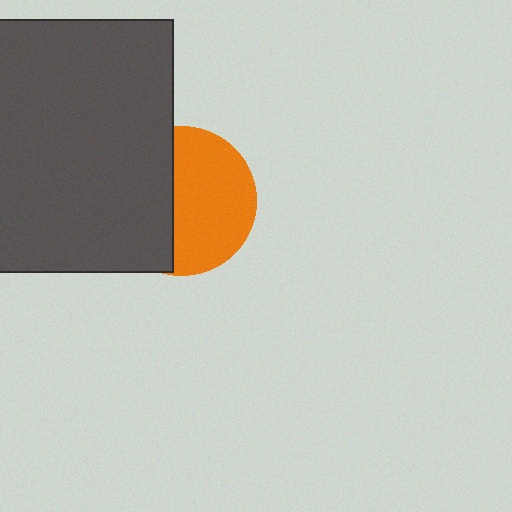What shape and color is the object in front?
The object in front is a dark gray rectangle.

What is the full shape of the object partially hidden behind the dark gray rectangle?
The partially hidden object is an orange circle.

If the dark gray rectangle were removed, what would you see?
You would see the complete orange circle.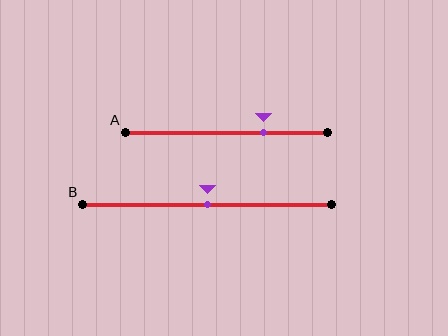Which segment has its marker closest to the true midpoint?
Segment B has its marker closest to the true midpoint.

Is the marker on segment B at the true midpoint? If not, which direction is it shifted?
Yes, the marker on segment B is at the true midpoint.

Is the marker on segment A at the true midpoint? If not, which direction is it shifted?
No, the marker on segment A is shifted to the right by about 18% of the segment length.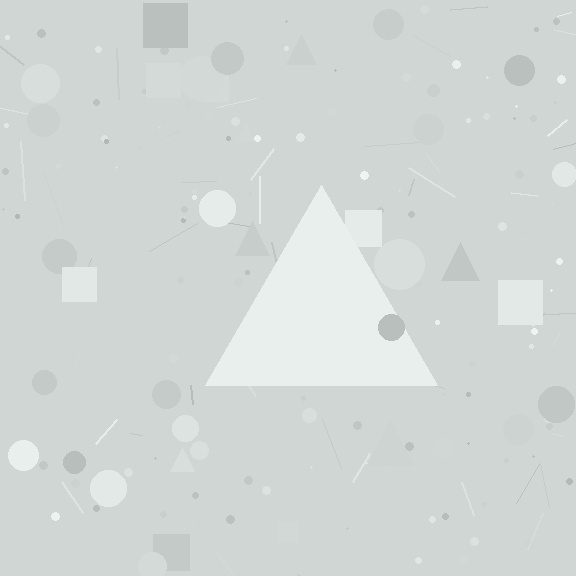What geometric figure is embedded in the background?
A triangle is embedded in the background.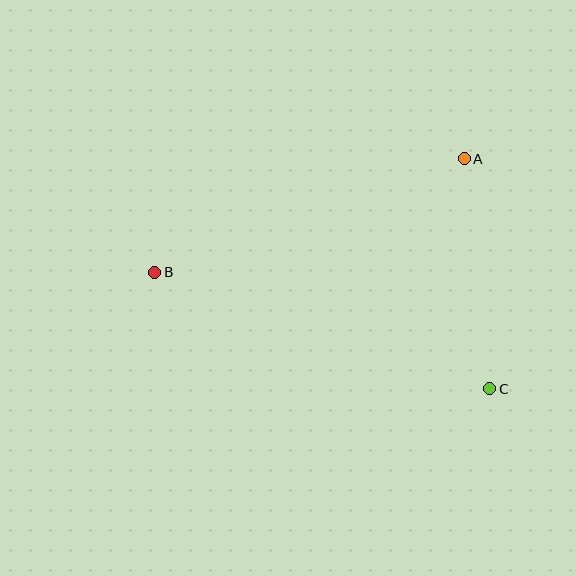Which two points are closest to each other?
Points A and C are closest to each other.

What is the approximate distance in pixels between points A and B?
The distance between A and B is approximately 330 pixels.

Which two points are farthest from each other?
Points B and C are farthest from each other.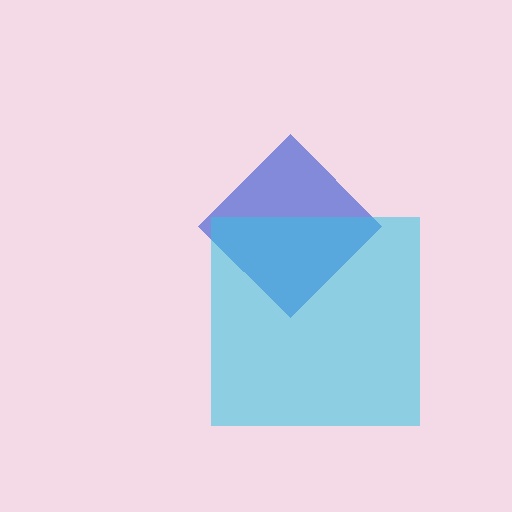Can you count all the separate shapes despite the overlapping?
Yes, there are 2 separate shapes.